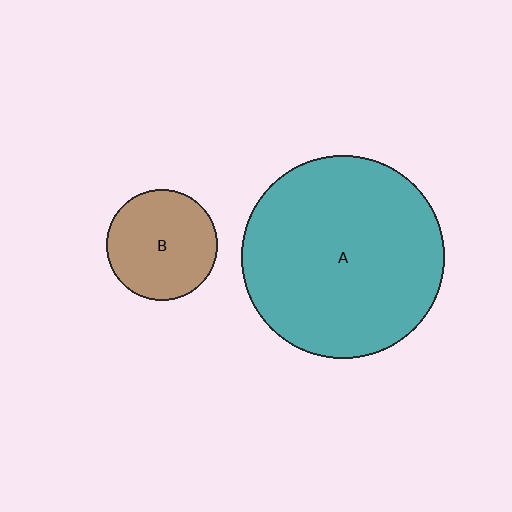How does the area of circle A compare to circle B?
Approximately 3.4 times.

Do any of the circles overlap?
No, none of the circles overlap.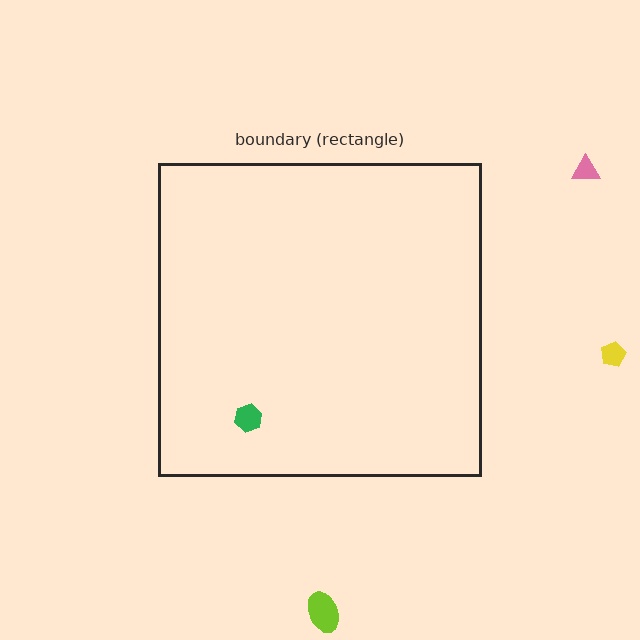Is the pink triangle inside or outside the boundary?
Outside.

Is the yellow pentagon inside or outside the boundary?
Outside.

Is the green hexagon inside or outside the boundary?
Inside.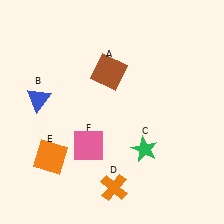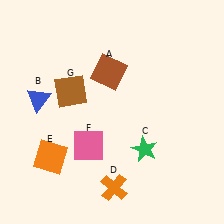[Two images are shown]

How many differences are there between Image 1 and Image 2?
There is 1 difference between the two images.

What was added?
A brown square (G) was added in Image 2.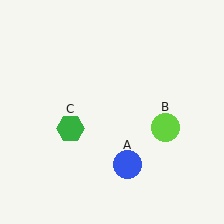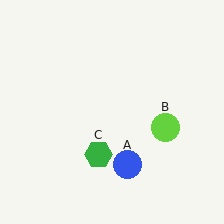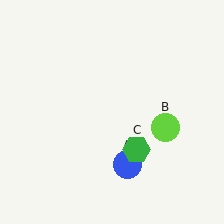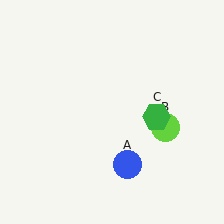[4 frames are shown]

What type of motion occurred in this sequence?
The green hexagon (object C) rotated counterclockwise around the center of the scene.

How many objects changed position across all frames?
1 object changed position: green hexagon (object C).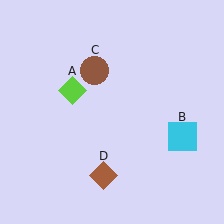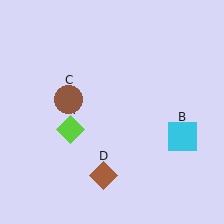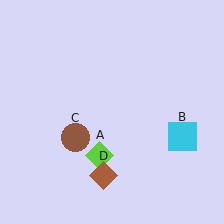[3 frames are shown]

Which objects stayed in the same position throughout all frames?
Cyan square (object B) and brown diamond (object D) remained stationary.